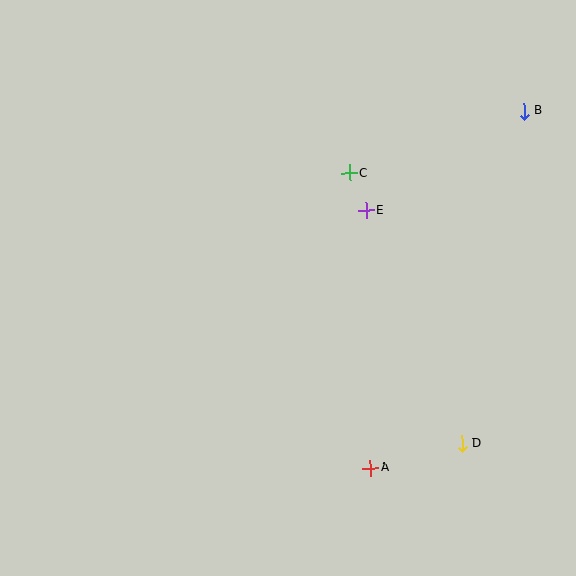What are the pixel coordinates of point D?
Point D is at (462, 444).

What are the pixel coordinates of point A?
Point A is at (370, 468).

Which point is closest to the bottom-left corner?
Point A is closest to the bottom-left corner.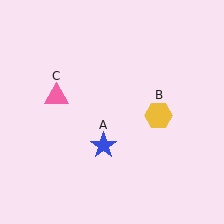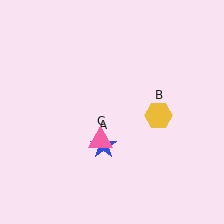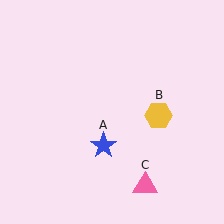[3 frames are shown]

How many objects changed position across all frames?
1 object changed position: pink triangle (object C).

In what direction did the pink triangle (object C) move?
The pink triangle (object C) moved down and to the right.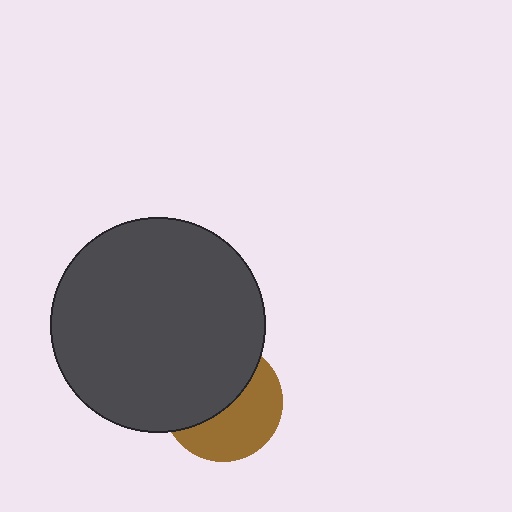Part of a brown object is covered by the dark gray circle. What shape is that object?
It is a circle.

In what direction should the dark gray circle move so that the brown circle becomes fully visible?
The dark gray circle should move toward the upper-left. That is the shortest direction to clear the overlap and leave the brown circle fully visible.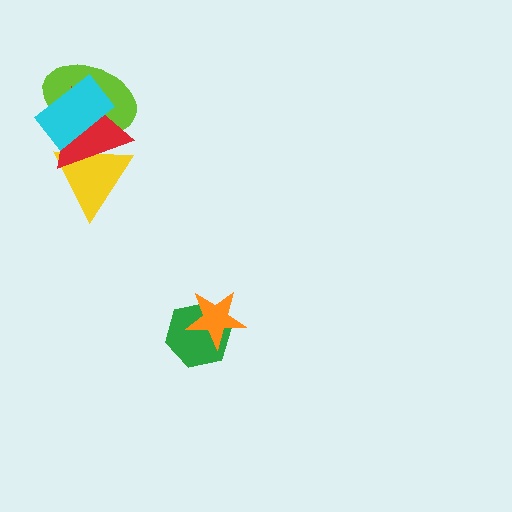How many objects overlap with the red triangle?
3 objects overlap with the red triangle.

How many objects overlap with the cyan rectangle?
3 objects overlap with the cyan rectangle.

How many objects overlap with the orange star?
1 object overlaps with the orange star.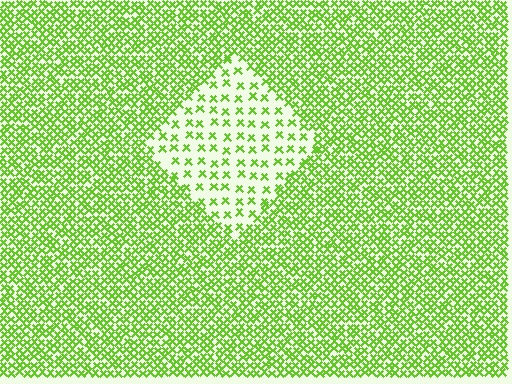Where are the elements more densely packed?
The elements are more densely packed outside the diamond boundary.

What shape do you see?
I see a diamond.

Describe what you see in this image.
The image contains small lime elements arranged at two different densities. A diamond-shaped region is visible where the elements are less densely packed than the surrounding area.